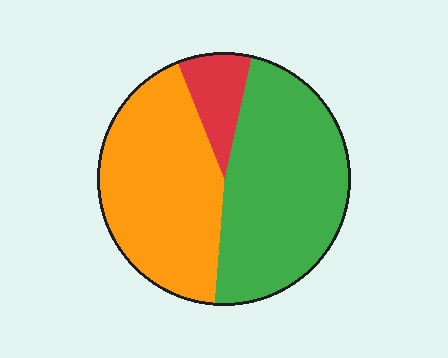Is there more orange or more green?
Green.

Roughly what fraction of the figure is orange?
Orange covers roughly 45% of the figure.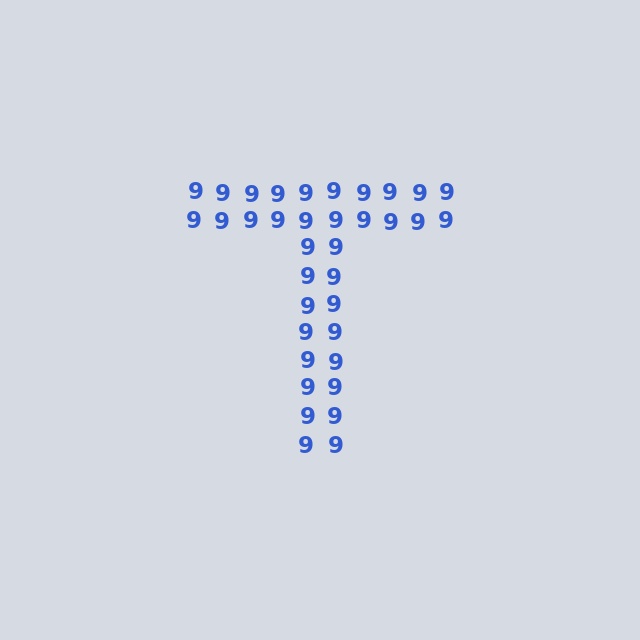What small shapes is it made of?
It is made of small digit 9's.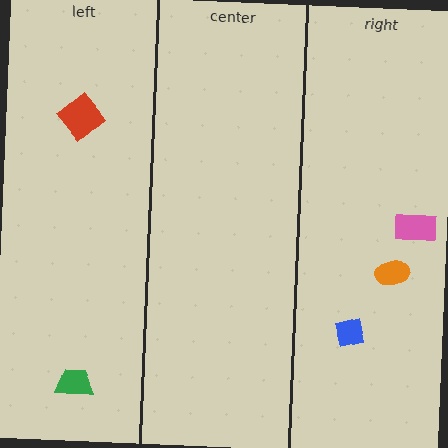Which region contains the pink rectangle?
The right region.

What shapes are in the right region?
The pink rectangle, the orange ellipse, the blue square.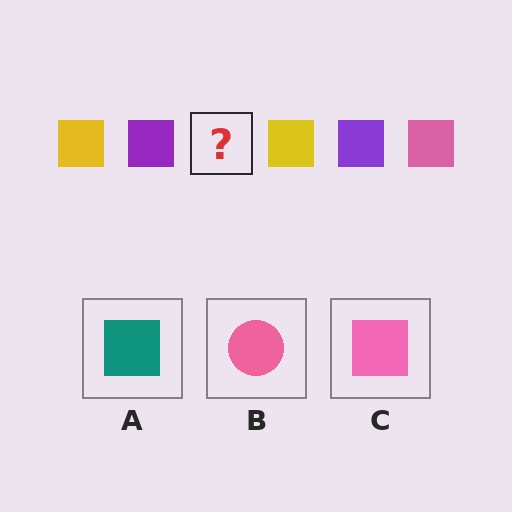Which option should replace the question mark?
Option C.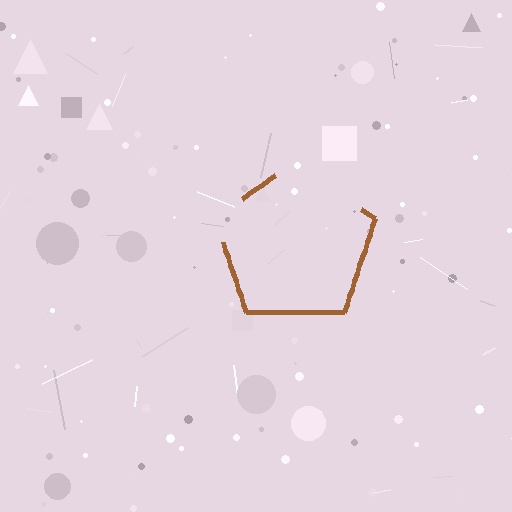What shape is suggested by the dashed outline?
The dashed outline suggests a pentagon.